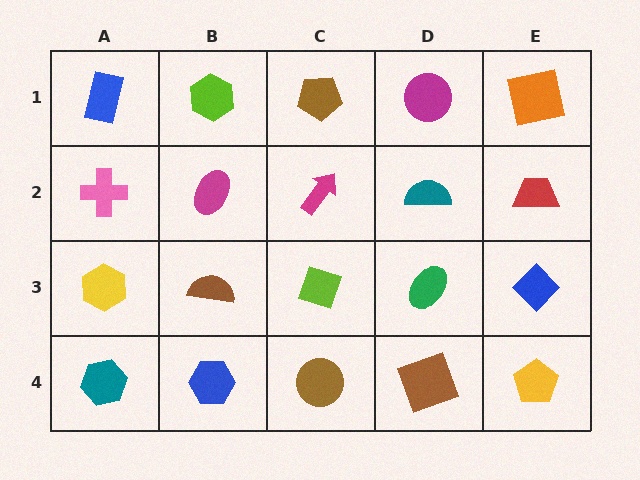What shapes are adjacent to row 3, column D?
A teal semicircle (row 2, column D), a brown square (row 4, column D), a lime diamond (row 3, column C), a blue diamond (row 3, column E).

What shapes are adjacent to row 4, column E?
A blue diamond (row 3, column E), a brown square (row 4, column D).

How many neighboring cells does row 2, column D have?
4.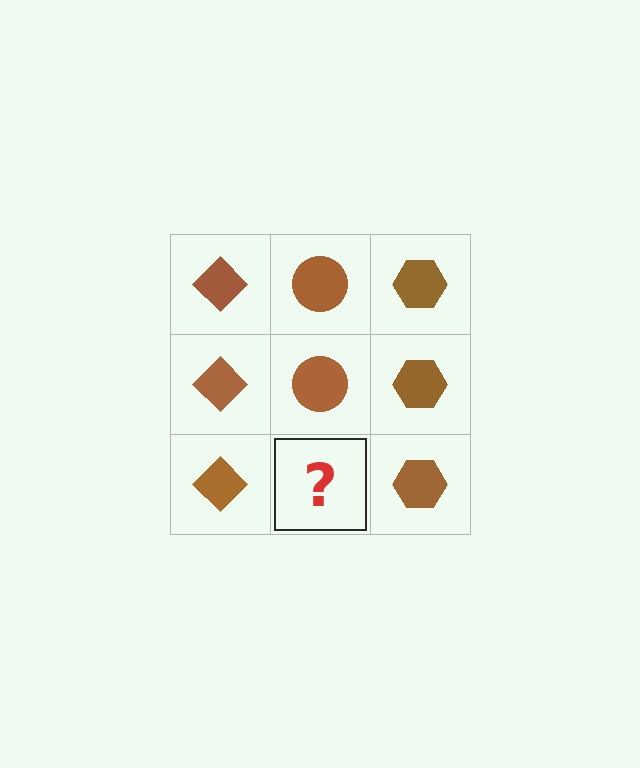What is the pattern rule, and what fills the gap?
The rule is that each column has a consistent shape. The gap should be filled with a brown circle.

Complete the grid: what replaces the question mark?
The question mark should be replaced with a brown circle.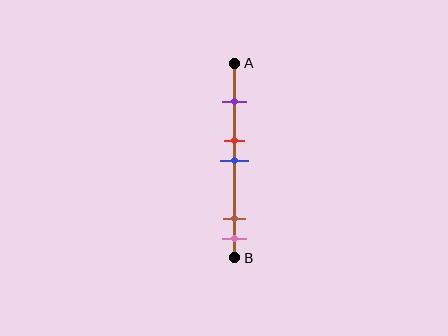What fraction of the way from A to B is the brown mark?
The brown mark is approximately 80% (0.8) of the way from A to B.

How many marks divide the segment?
There are 5 marks dividing the segment.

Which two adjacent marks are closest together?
The red and blue marks are the closest adjacent pair.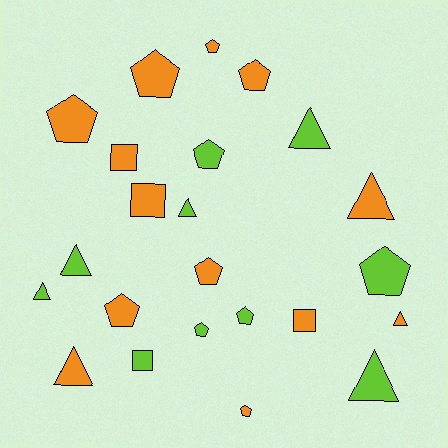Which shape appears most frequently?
Pentagon, with 11 objects.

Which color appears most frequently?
Orange, with 13 objects.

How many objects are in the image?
There are 23 objects.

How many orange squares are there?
There are 3 orange squares.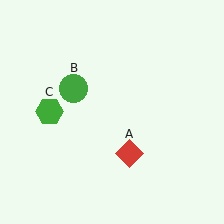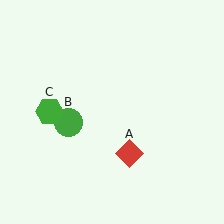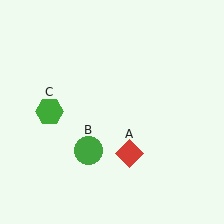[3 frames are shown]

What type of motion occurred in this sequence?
The green circle (object B) rotated counterclockwise around the center of the scene.